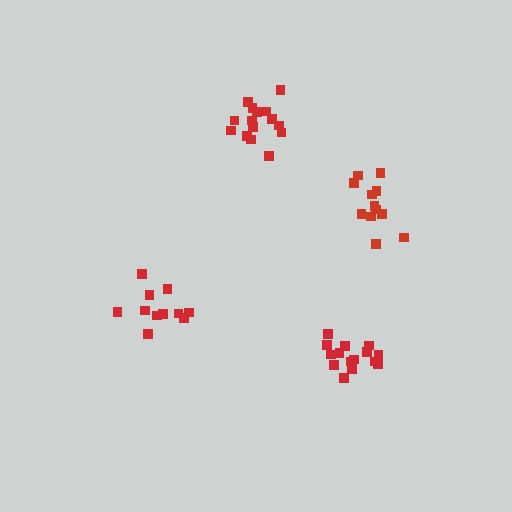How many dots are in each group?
Group 1: 15 dots, Group 2: 12 dots, Group 3: 11 dots, Group 4: 15 dots (53 total).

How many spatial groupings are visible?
There are 4 spatial groupings.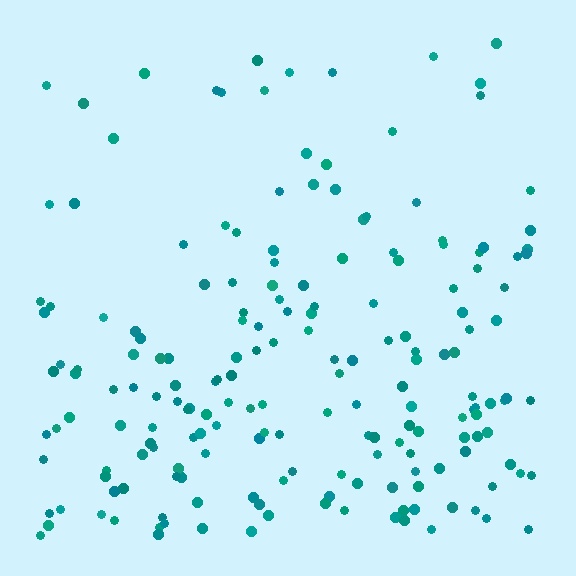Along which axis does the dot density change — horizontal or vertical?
Vertical.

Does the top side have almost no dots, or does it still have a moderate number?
Still a moderate number, just noticeably fewer than the bottom.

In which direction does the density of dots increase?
From top to bottom, with the bottom side densest.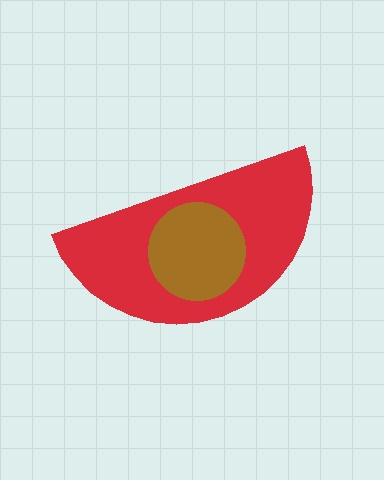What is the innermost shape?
The brown circle.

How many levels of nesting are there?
2.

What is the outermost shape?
The red semicircle.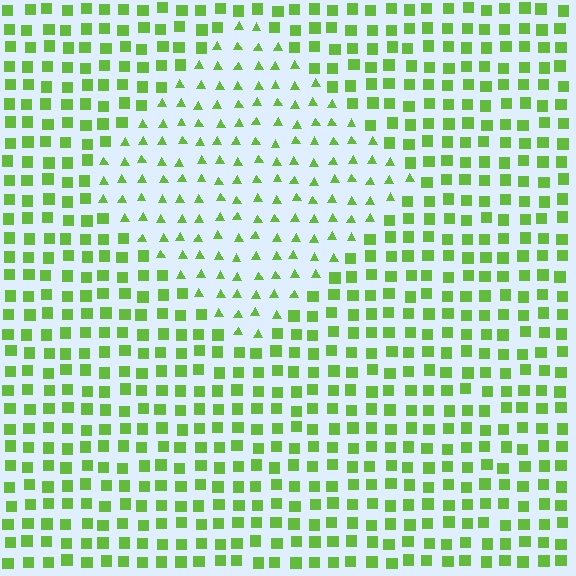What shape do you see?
I see a diamond.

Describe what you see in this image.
The image is filled with small lime elements arranged in a uniform grid. A diamond-shaped region contains triangles, while the surrounding area contains squares. The boundary is defined purely by the change in element shape.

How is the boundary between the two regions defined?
The boundary is defined by a change in element shape: triangles inside vs. squares outside. All elements share the same color and spacing.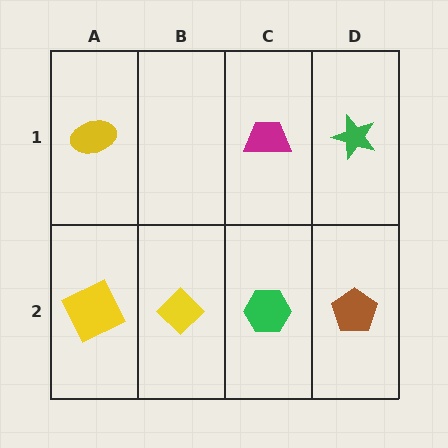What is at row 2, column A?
A yellow square.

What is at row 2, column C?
A green hexagon.